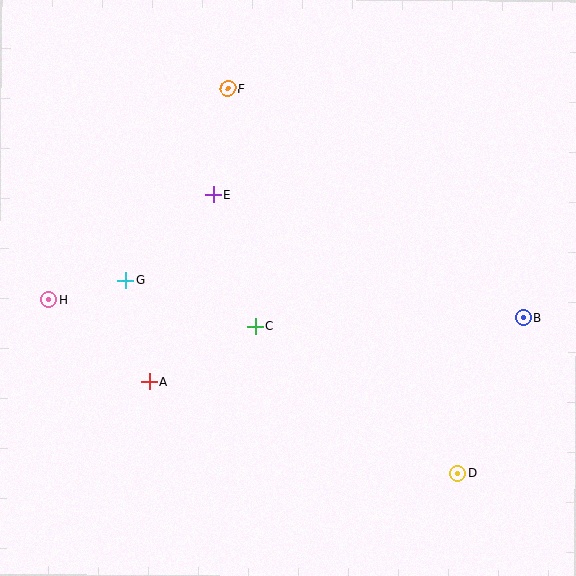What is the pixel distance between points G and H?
The distance between G and H is 80 pixels.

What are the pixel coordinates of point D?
Point D is at (457, 474).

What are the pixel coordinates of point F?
Point F is at (228, 88).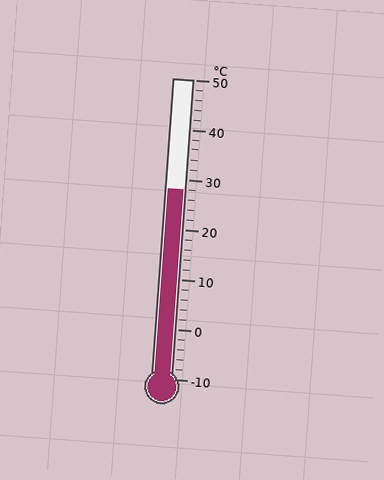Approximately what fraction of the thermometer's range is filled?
The thermometer is filled to approximately 65% of its range.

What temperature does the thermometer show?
The thermometer shows approximately 28°C.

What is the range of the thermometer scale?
The thermometer scale ranges from -10°C to 50°C.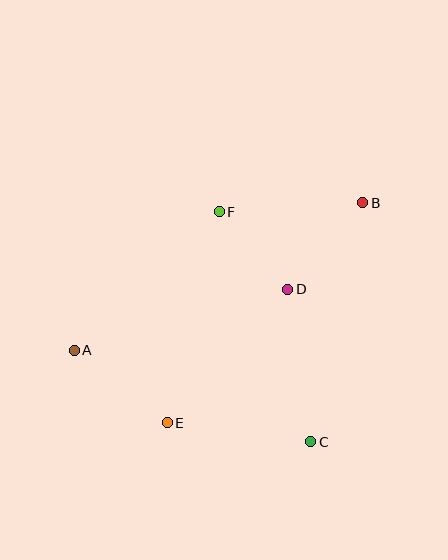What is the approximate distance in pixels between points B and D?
The distance between B and D is approximately 114 pixels.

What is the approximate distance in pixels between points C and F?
The distance between C and F is approximately 247 pixels.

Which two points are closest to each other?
Points D and F are closest to each other.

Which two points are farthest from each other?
Points A and B are farthest from each other.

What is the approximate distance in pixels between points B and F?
The distance between B and F is approximately 144 pixels.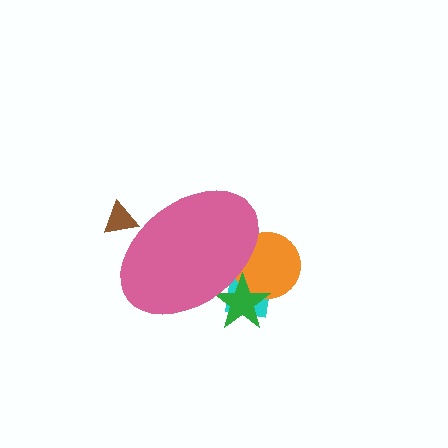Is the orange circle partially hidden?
Yes, the orange circle is partially hidden behind the pink ellipse.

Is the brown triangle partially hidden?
Yes, the brown triangle is partially hidden behind the pink ellipse.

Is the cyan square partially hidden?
Yes, the cyan square is partially hidden behind the pink ellipse.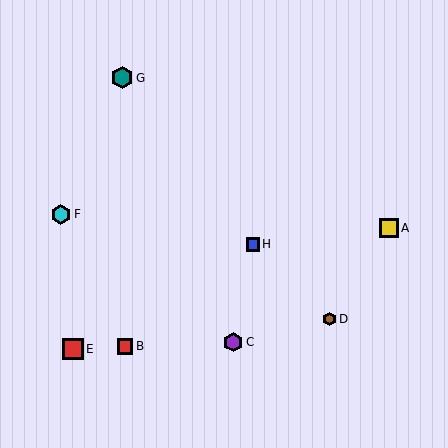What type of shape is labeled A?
Shape A is a yellow square.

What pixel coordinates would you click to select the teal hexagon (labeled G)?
Click at (122, 78) to select the teal hexagon G.